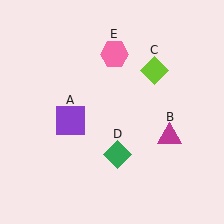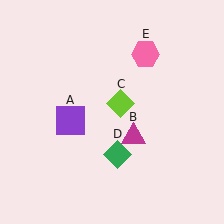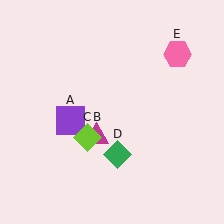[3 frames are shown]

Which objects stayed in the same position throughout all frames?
Purple square (object A) and green diamond (object D) remained stationary.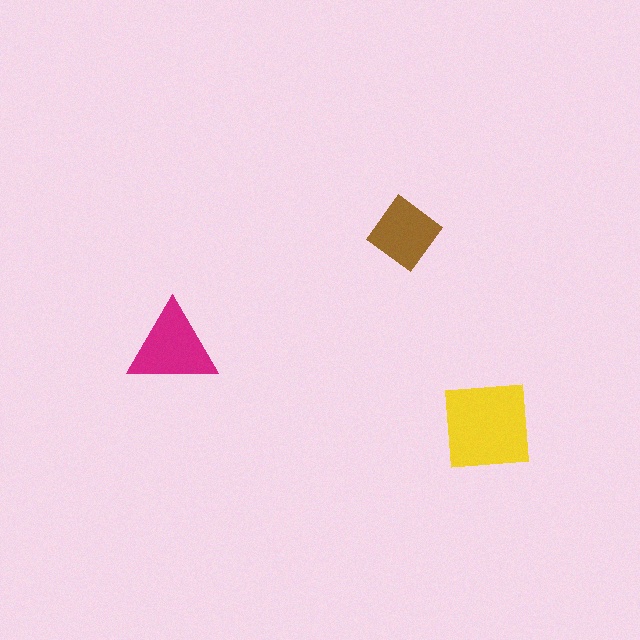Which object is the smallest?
The brown diamond.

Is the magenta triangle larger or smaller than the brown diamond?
Larger.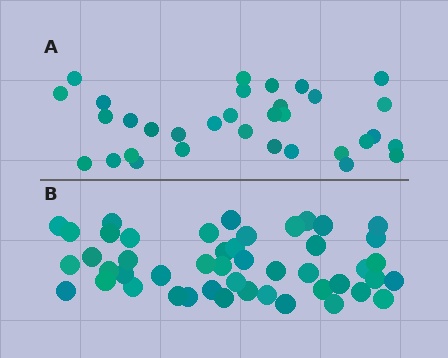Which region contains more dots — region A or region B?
Region B (the bottom region) has more dots.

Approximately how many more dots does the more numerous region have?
Region B has approximately 15 more dots than region A.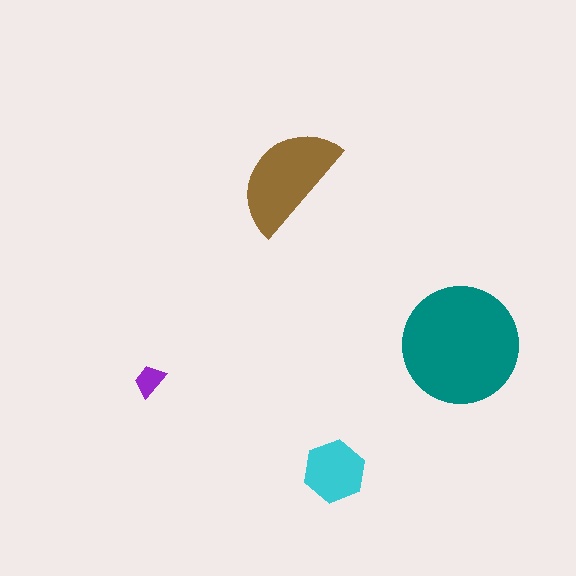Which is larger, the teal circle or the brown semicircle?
The teal circle.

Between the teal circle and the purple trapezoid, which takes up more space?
The teal circle.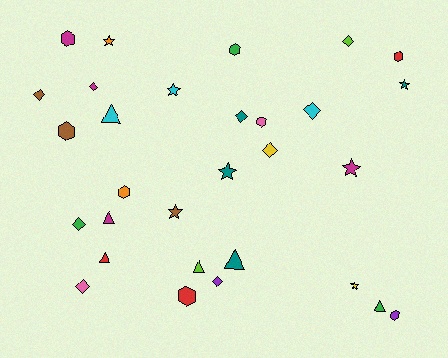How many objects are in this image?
There are 30 objects.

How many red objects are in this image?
There are 3 red objects.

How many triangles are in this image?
There are 6 triangles.